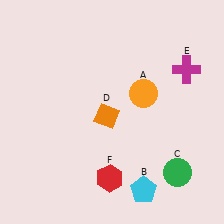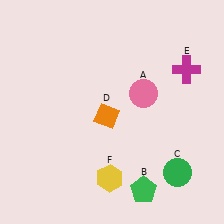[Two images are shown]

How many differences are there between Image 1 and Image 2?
There are 3 differences between the two images.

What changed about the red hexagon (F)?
In Image 1, F is red. In Image 2, it changed to yellow.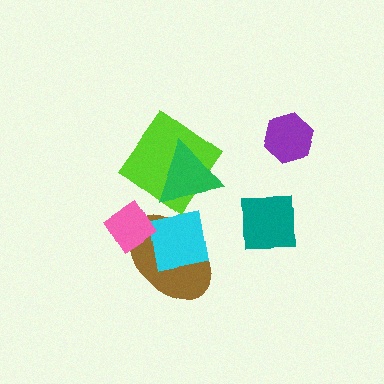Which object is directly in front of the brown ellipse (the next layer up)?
The cyan square is directly in front of the brown ellipse.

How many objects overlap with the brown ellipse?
2 objects overlap with the brown ellipse.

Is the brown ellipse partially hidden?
Yes, it is partially covered by another shape.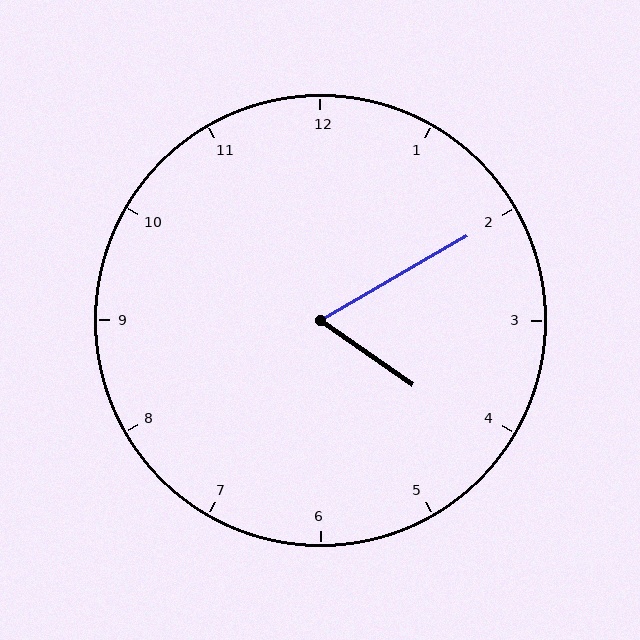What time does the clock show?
4:10.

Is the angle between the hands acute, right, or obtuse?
It is acute.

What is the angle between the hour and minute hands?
Approximately 65 degrees.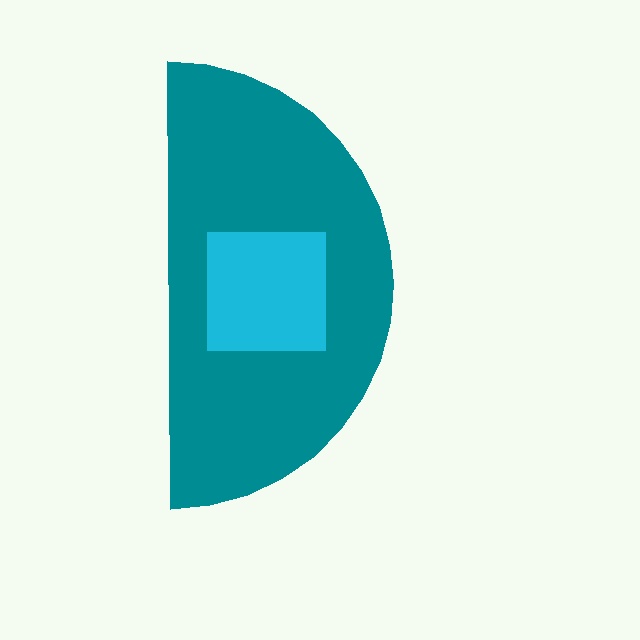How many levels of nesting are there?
2.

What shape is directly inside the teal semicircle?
The cyan square.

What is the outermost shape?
The teal semicircle.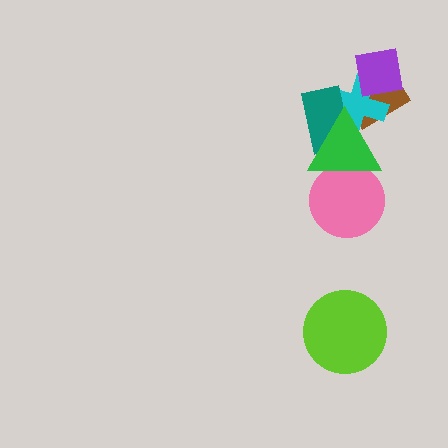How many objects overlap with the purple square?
2 objects overlap with the purple square.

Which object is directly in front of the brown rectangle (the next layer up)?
The cyan cross is directly in front of the brown rectangle.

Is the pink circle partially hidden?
Yes, it is partially covered by another shape.